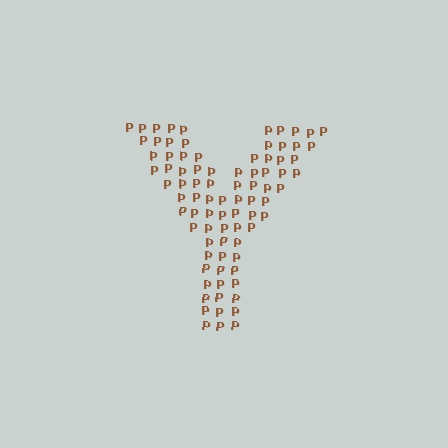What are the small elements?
The small elements are letter P's.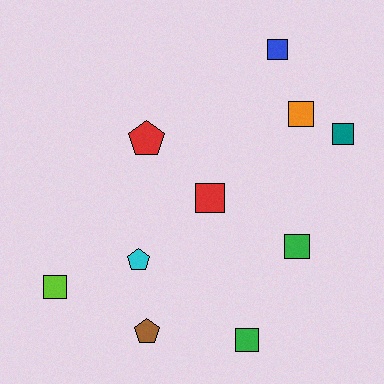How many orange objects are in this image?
There is 1 orange object.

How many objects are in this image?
There are 10 objects.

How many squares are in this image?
There are 7 squares.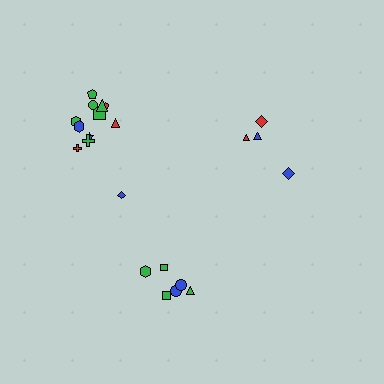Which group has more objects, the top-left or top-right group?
The top-left group.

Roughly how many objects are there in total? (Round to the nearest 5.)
Roughly 20 objects in total.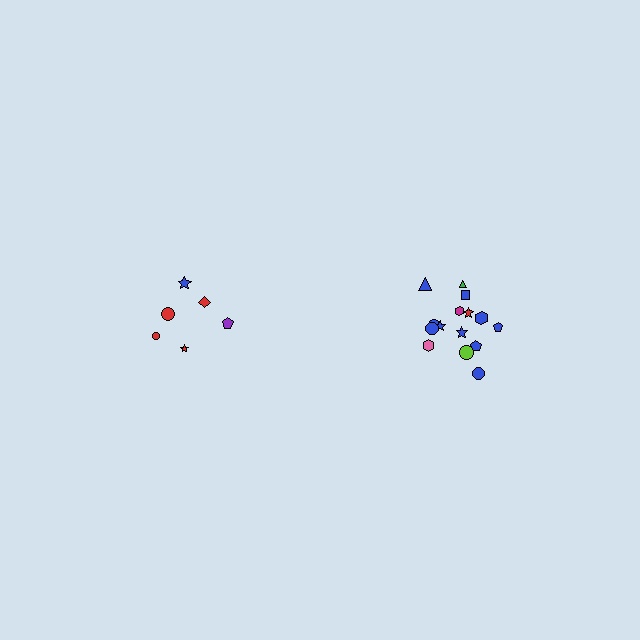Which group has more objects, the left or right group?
The right group.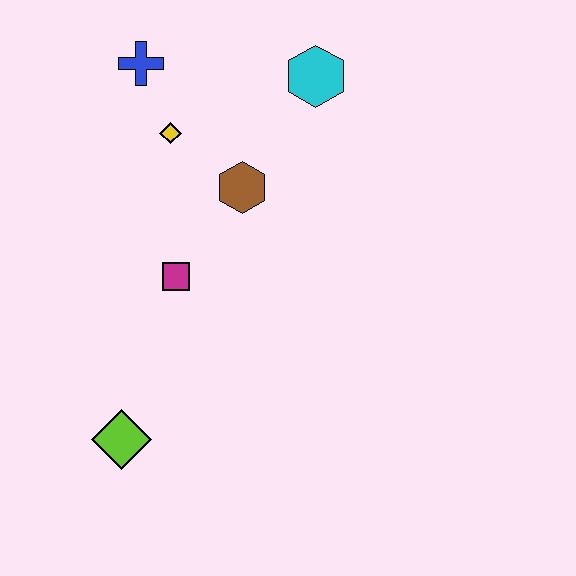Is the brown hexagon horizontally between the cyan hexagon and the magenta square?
Yes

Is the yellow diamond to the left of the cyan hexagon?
Yes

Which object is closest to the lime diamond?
The magenta square is closest to the lime diamond.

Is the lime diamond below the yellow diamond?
Yes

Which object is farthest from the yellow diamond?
The lime diamond is farthest from the yellow diamond.